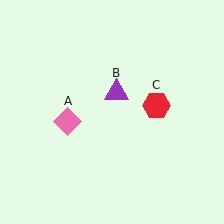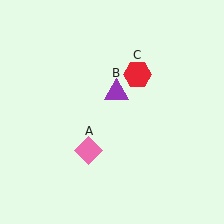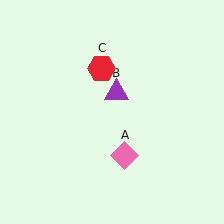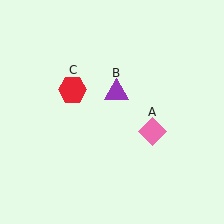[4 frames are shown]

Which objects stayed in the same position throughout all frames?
Purple triangle (object B) remained stationary.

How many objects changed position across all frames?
2 objects changed position: pink diamond (object A), red hexagon (object C).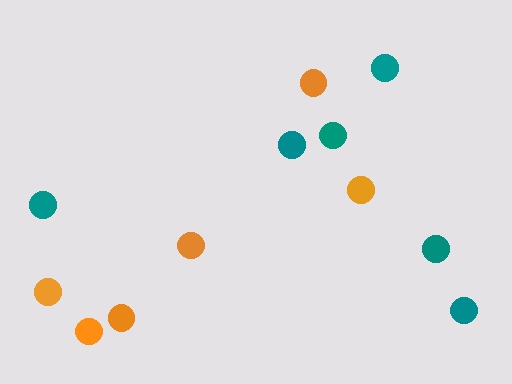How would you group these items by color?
There are 2 groups: one group of teal circles (6) and one group of orange circles (6).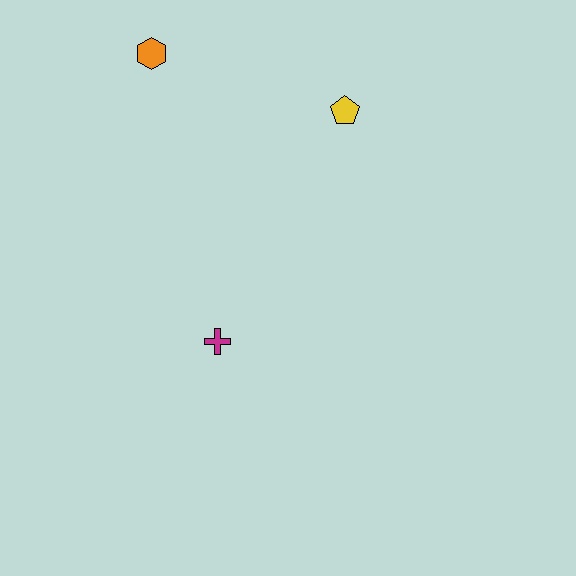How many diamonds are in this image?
There are no diamonds.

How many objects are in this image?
There are 3 objects.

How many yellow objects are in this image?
There is 1 yellow object.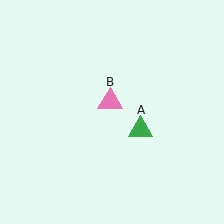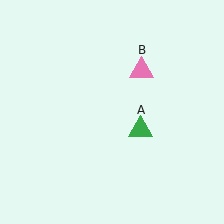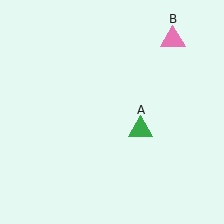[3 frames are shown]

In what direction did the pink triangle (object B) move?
The pink triangle (object B) moved up and to the right.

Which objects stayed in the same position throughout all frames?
Green triangle (object A) remained stationary.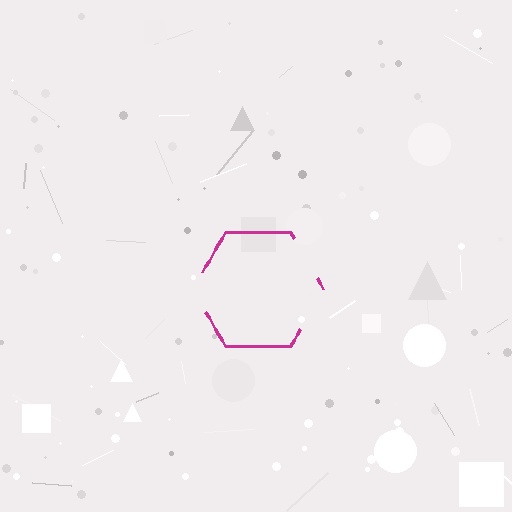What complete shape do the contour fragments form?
The contour fragments form a hexagon.